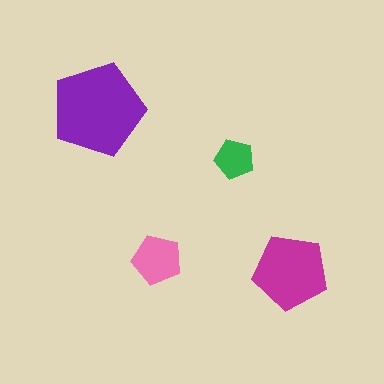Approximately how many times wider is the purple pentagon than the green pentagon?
About 2.5 times wider.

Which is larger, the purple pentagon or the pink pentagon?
The purple one.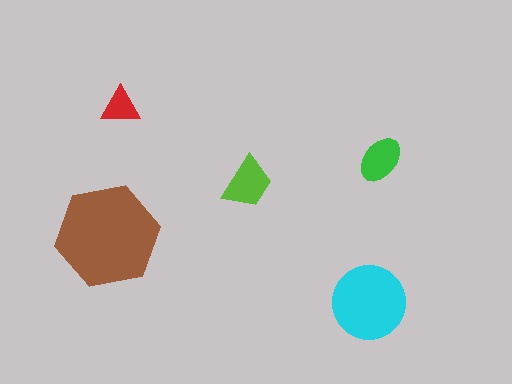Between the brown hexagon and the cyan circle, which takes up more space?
The brown hexagon.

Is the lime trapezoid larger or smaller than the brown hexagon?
Smaller.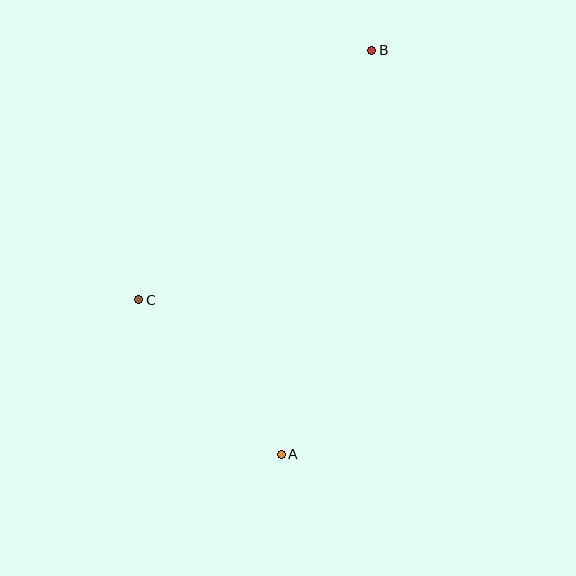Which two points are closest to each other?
Points A and C are closest to each other.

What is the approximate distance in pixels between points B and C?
The distance between B and C is approximately 341 pixels.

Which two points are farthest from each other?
Points A and B are farthest from each other.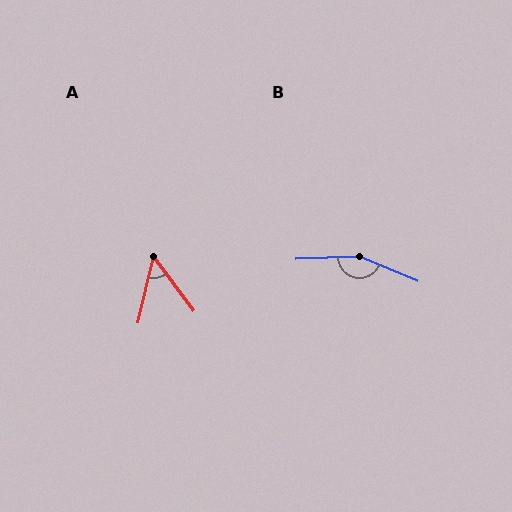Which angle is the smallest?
A, at approximately 49 degrees.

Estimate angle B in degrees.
Approximately 155 degrees.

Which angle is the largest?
B, at approximately 155 degrees.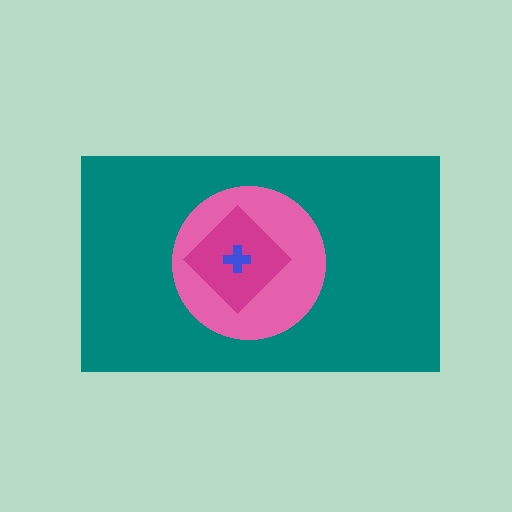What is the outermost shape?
The teal rectangle.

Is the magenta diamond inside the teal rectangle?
Yes.